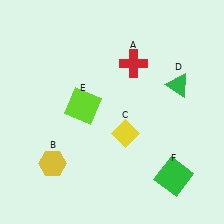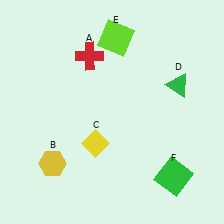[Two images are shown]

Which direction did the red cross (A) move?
The red cross (A) moved left.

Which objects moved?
The objects that moved are: the red cross (A), the yellow diamond (C), the lime square (E).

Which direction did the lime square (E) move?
The lime square (E) moved up.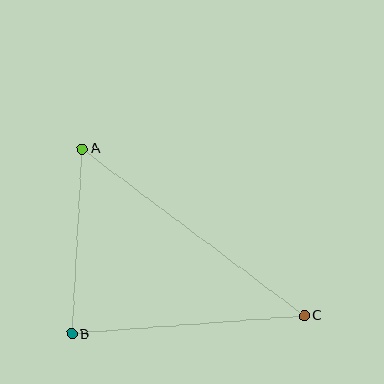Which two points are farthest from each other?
Points A and C are farthest from each other.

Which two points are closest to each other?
Points A and B are closest to each other.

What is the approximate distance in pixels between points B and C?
The distance between B and C is approximately 233 pixels.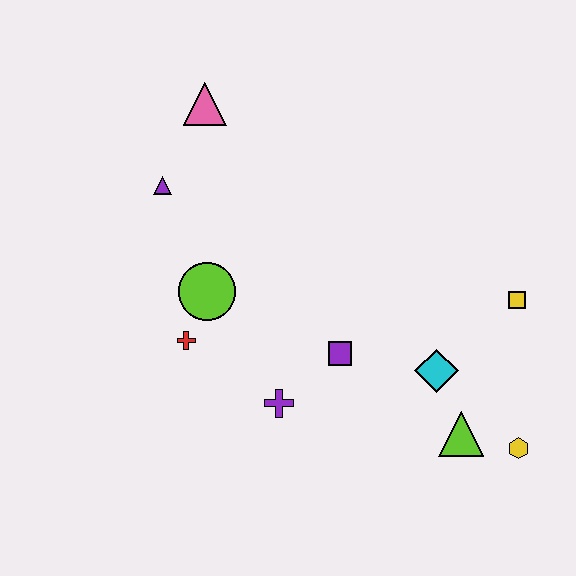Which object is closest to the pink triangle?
The purple triangle is closest to the pink triangle.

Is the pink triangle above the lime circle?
Yes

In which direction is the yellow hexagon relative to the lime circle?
The yellow hexagon is to the right of the lime circle.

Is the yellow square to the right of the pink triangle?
Yes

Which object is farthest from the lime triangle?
The pink triangle is farthest from the lime triangle.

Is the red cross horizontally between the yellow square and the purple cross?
No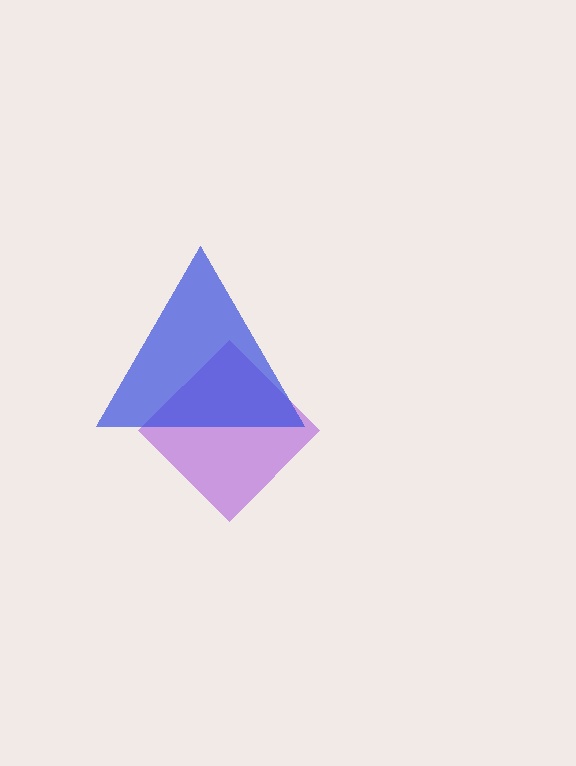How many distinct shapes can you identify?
There are 2 distinct shapes: a purple diamond, a blue triangle.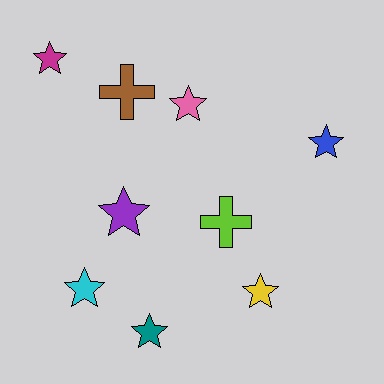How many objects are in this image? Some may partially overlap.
There are 9 objects.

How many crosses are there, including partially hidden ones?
There are 2 crosses.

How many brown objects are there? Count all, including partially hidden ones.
There is 1 brown object.